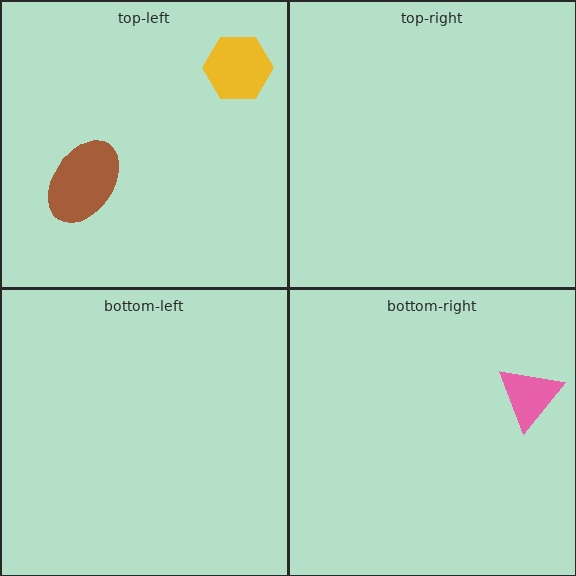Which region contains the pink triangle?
The bottom-right region.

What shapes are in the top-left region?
The brown ellipse, the yellow hexagon.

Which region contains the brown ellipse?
The top-left region.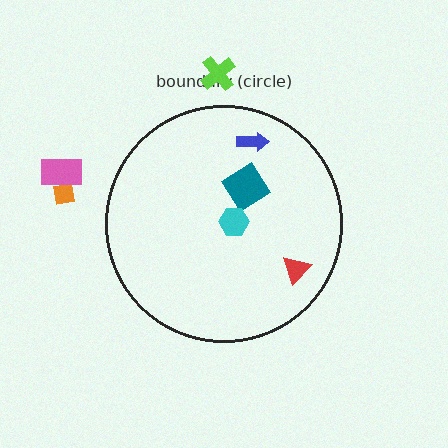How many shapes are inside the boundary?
4 inside, 3 outside.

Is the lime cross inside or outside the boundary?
Outside.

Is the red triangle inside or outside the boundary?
Inside.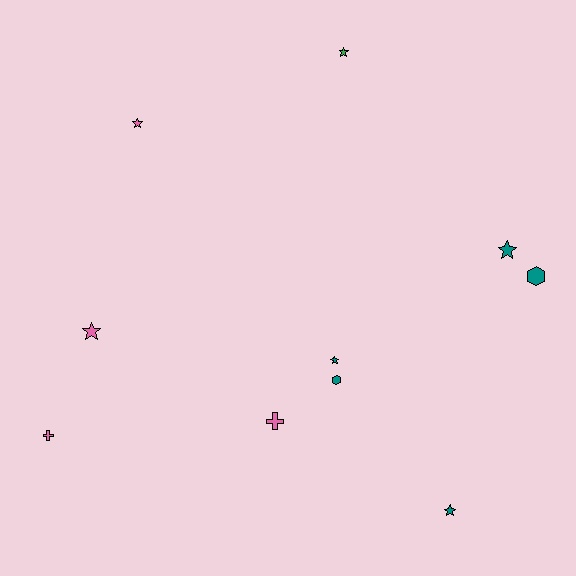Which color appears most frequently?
Teal, with 5 objects.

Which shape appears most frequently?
Star, with 6 objects.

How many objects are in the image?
There are 10 objects.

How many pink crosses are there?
There are 2 pink crosses.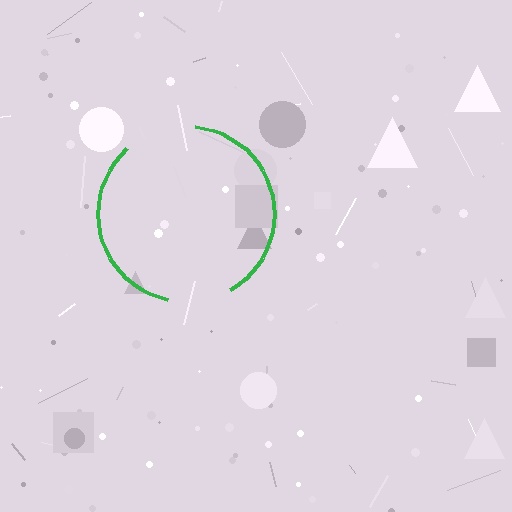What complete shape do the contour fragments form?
The contour fragments form a circle.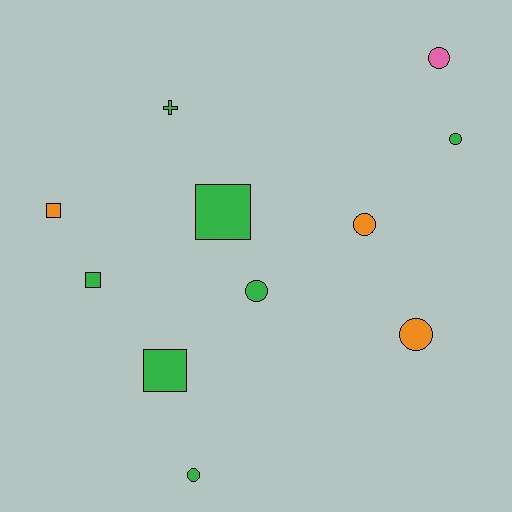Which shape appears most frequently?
Circle, with 6 objects.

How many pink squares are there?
There are no pink squares.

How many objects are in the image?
There are 11 objects.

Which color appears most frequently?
Green, with 7 objects.